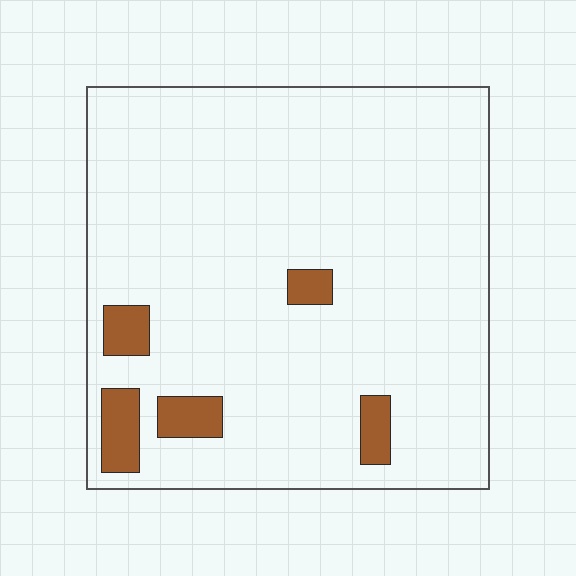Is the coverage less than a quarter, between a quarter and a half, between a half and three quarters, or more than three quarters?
Less than a quarter.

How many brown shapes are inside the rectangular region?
5.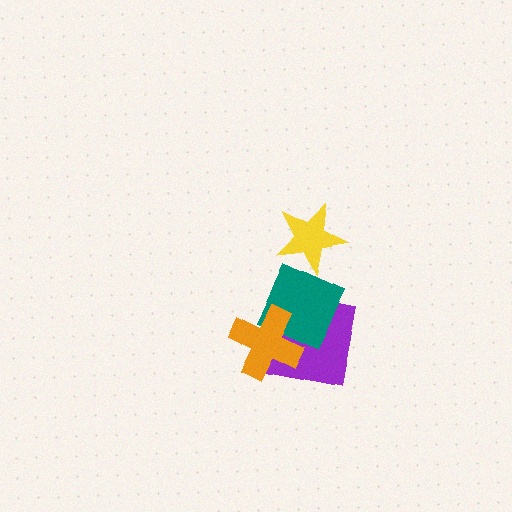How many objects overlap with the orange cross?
2 objects overlap with the orange cross.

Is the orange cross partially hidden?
No, no other shape covers it.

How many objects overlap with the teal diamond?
3 objects overlap with the teal diamond.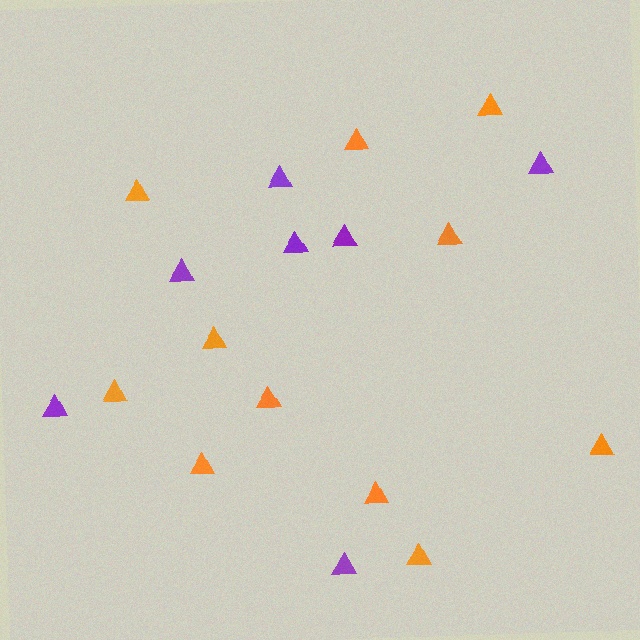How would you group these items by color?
There are 2 groups: one group of orange triangles (11) and one group of purple triangles (7).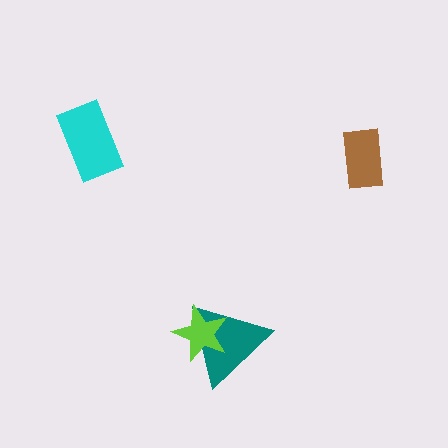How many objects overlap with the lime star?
1 object overlaps with the lime star.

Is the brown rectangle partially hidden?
No, no other shape covers it.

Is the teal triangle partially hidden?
Yes, it is partially covered by another shape.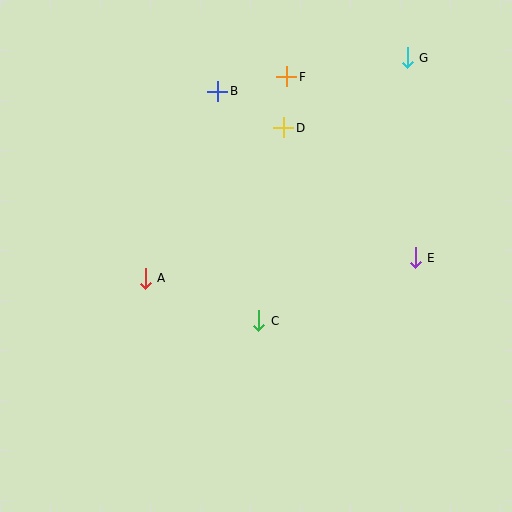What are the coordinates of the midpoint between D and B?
The midpoint between D and B is at (251, 110).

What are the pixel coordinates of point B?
Point B is at (218, 91).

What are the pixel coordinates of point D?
Point D is at (284, 128).